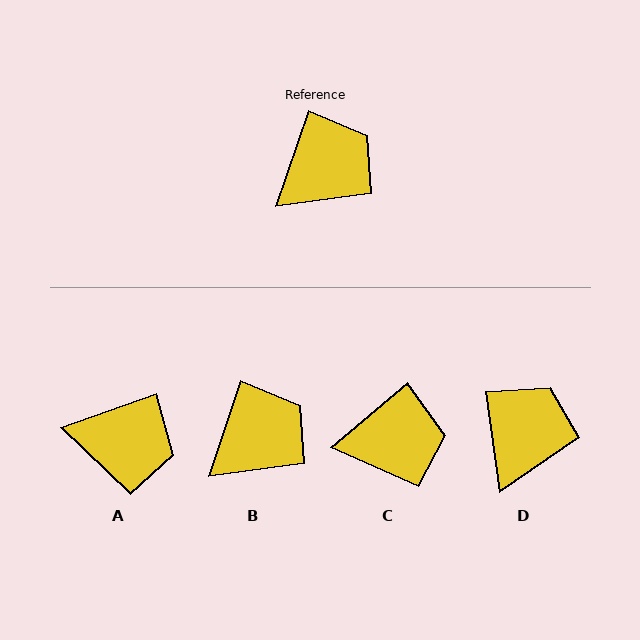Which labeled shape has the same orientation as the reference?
B.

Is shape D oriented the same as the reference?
No, it is off by about 27 degrees.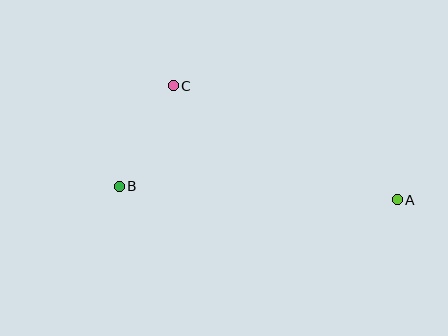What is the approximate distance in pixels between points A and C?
The distance between A and C is approximately 251 pixels.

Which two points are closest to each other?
Points B and C are closest to each other.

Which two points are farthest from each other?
Points A and B are farthest from each other.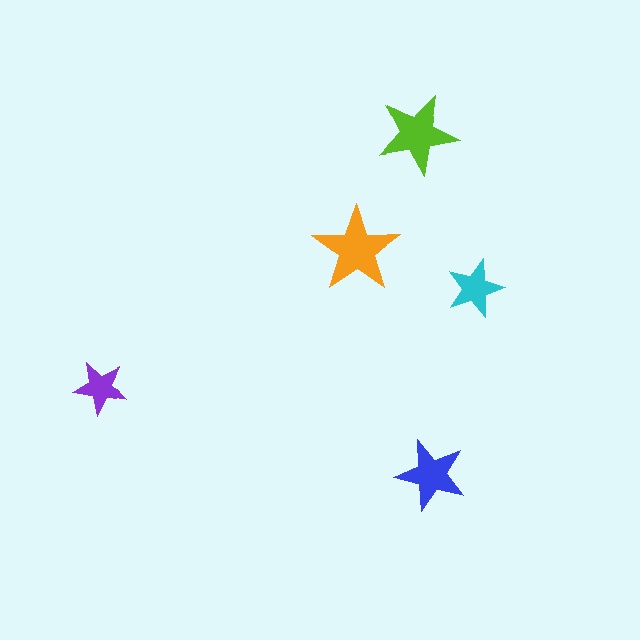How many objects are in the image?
There are 5 objects in the image.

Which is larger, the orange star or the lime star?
The orange one.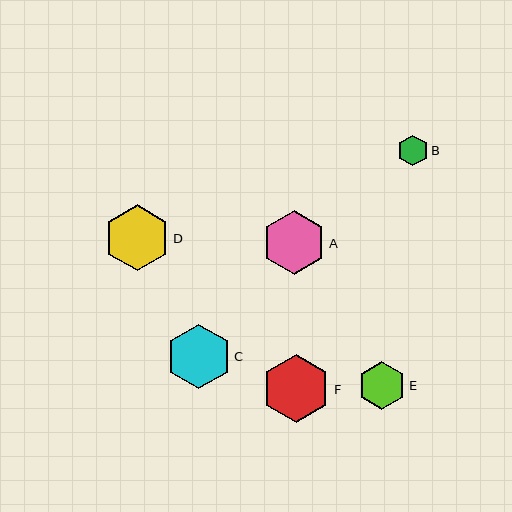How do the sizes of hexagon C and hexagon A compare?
Hexagon C and hexagon A are approximately the same size.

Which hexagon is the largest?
Hexagon F is the largest with a size of approximately 68 pixels.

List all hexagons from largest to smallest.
From largest to smallest: F, D, C, A, E, B.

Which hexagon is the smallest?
Hexagon B is the smallest with a size of approximately 30 pixels.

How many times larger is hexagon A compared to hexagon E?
Hexagon A is approximately 1.3 times the size of hexagon E.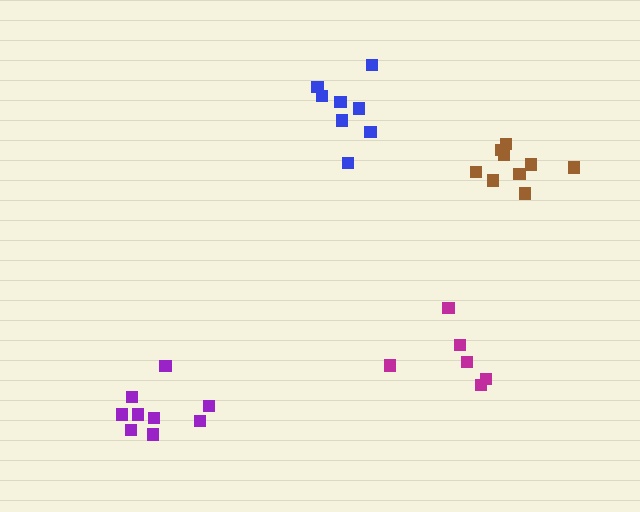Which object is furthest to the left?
The purple cluster is leftmost.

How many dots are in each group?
Group 1: 6 dots, Group 2: 9 dots, Group 3: 8 dots, Group 4: 9 dots (32 total).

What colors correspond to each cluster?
The clusters are colored: magenta, brown, blue, purple.